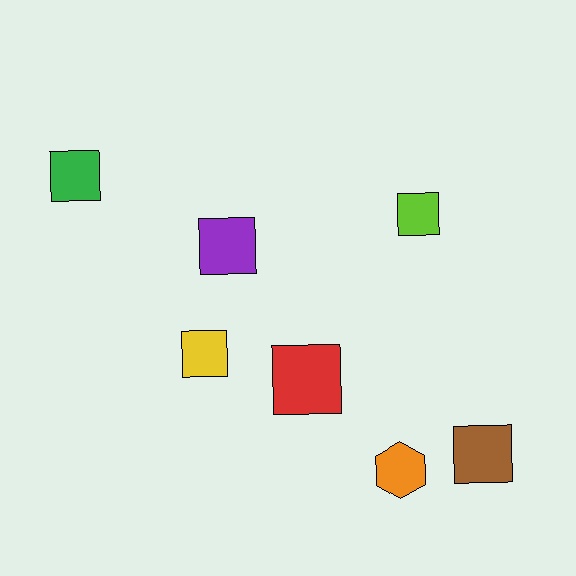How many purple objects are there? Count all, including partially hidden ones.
There is 1 purple object.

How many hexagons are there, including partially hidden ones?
There is 1 hexagon.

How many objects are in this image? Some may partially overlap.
There are 7 objects.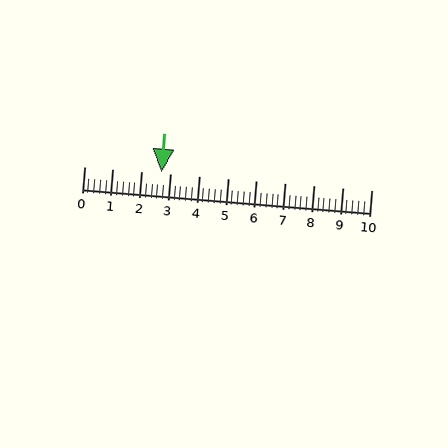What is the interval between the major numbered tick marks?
The major tick marks are spaced 1 units apart.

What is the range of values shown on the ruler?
The ruler shows values from 0 to 10.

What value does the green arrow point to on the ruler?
The green arrow points to approximately 2.7.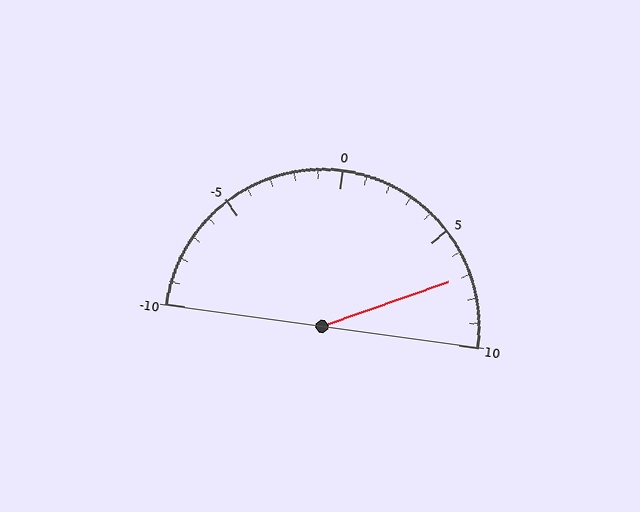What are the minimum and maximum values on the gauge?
The gauge ranges from -10 to 10.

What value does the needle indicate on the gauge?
The needle indicates approximately 7.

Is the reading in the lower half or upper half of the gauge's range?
The reading is in the upper half of the range (-10 to 10).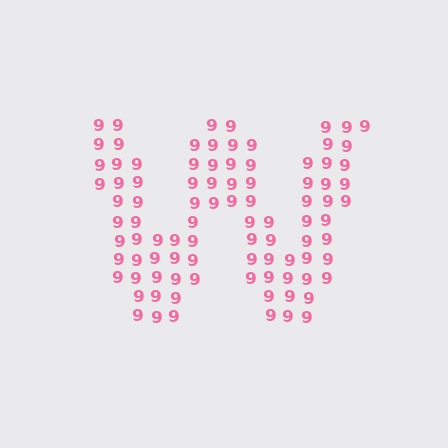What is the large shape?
The large shape is the letter W.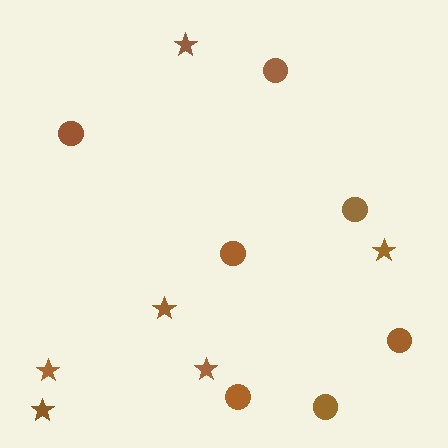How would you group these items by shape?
There are 2 groups: one group of stars (6) and one group of circles (7).